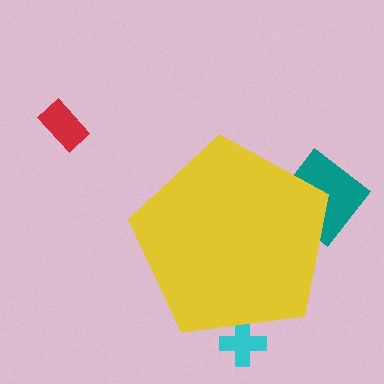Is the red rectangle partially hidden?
No, the red rectangle is fully visible.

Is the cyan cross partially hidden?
Yes, the cyan cross is partially hidden behind the yellow pentagon.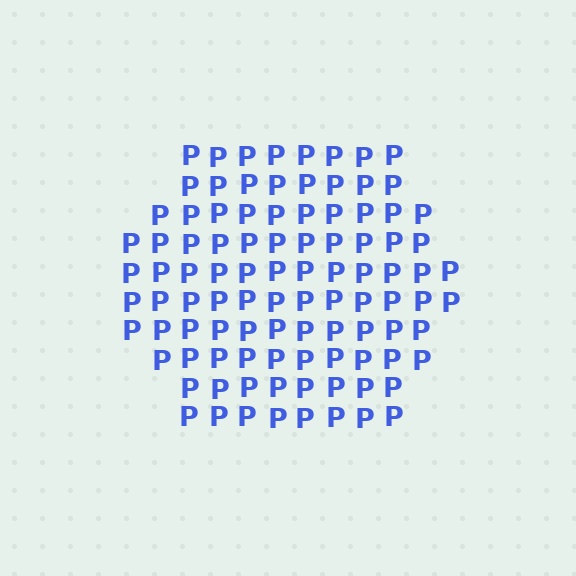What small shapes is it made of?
It is made of small letter P's.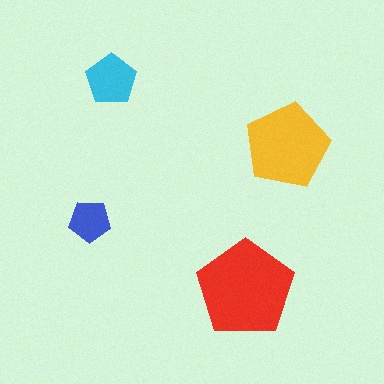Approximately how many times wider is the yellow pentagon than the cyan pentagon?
About 1.5 times wider.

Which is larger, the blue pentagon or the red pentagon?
The red one.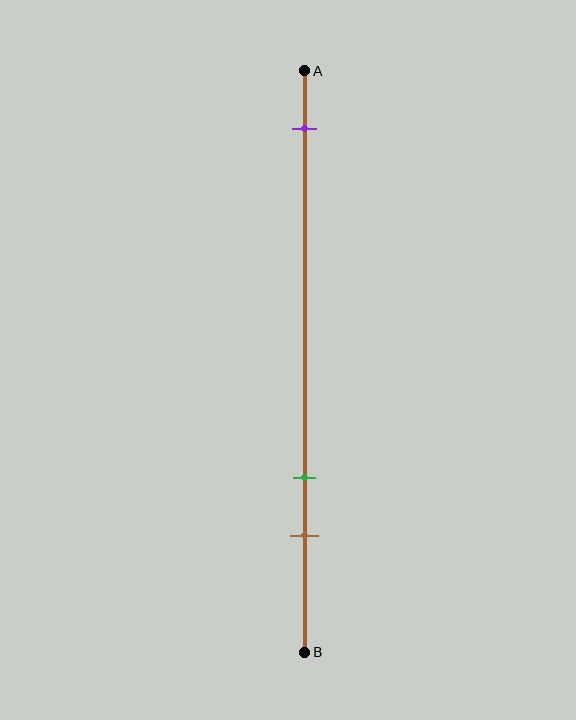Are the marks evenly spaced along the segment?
No, the marks are not evenly spaced.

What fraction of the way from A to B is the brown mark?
The brown mark is approximately 80% (0.8) of the way from A to B.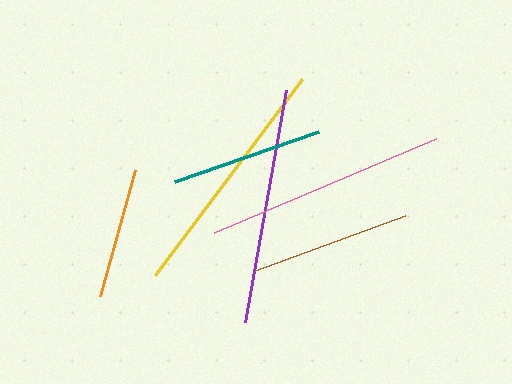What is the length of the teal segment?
The teal segment is approximately 152 pixels long.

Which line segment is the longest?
The yellow line is the longest at approximately 245 pixels.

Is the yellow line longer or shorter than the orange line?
The yellow line is longer than the orange line.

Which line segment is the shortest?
The orange line is the shortest at approximately 130 pixels.